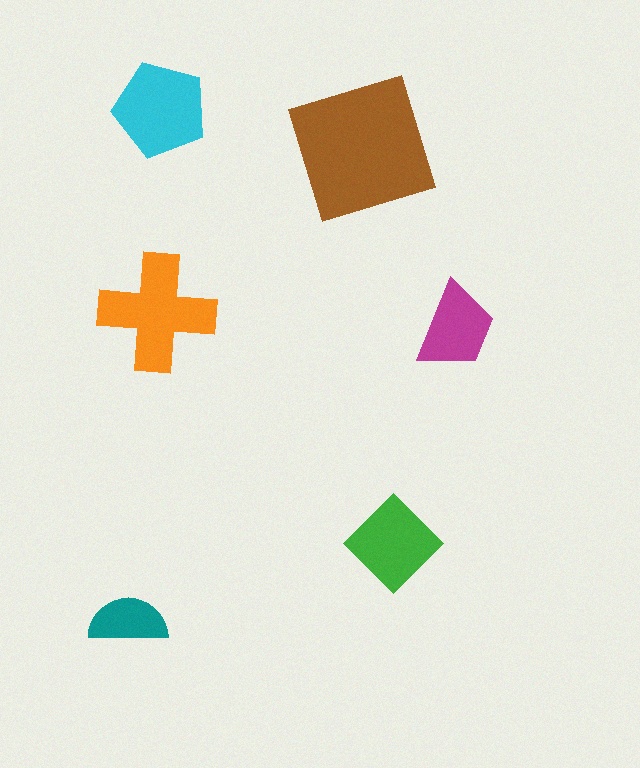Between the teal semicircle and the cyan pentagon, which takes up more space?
The cyan pentagon.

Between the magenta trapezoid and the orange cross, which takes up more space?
The orange cross.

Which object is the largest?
The brown square.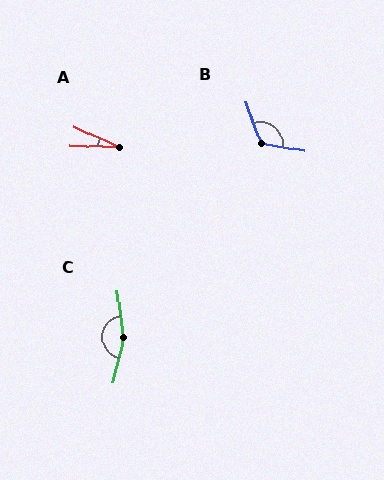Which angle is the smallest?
A, at approximately 24 degrees.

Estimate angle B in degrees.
Approximately 119 degrees.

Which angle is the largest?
C, at approximately 159 degrees.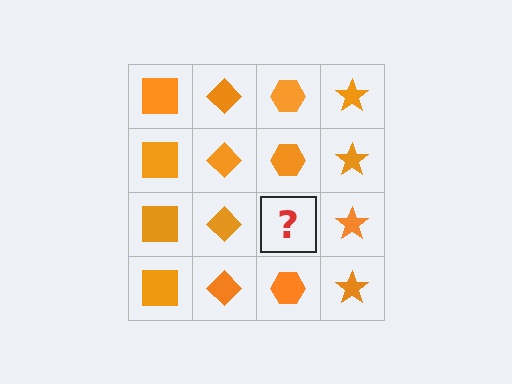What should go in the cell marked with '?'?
The missing cell should contain an orange hexagon.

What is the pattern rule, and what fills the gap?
The rule is that each column has a consistent shape. The gap should be filled with an orange hexagon.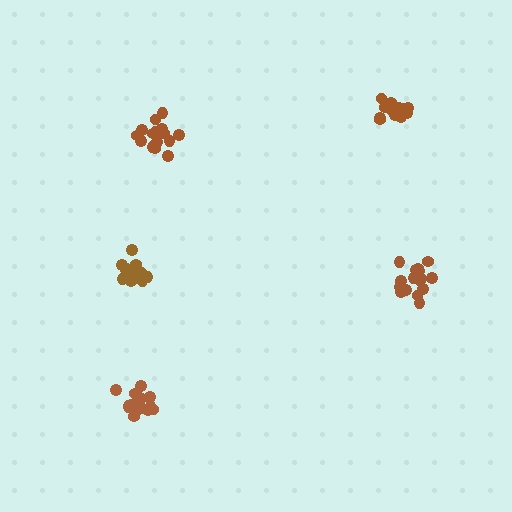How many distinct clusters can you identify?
There are 5 distinct clusters.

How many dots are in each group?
Group 1: 16 dots, Group 2: 15 dots, Group 3: 16 dots, Group 4: 17 dots, Group 5: 13 dots (77 total).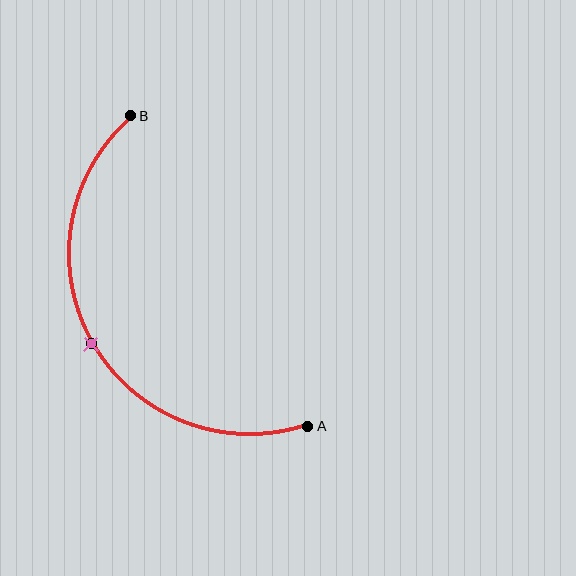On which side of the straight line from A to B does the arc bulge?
The arc bulges to the left of the straight line connecting A and B.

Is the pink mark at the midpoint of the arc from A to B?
Yes. The pink mark lies on the arc at equal arc-length from both A and B — it is the arc midpoint.